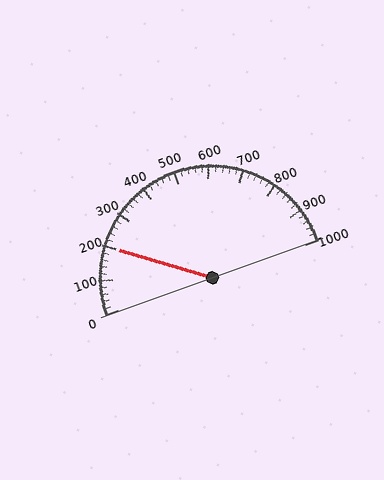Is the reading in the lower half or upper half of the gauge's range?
The reading is in the lower half of the range (0 to 1000).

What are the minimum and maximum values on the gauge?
The gauge ranges from 0 to 1000.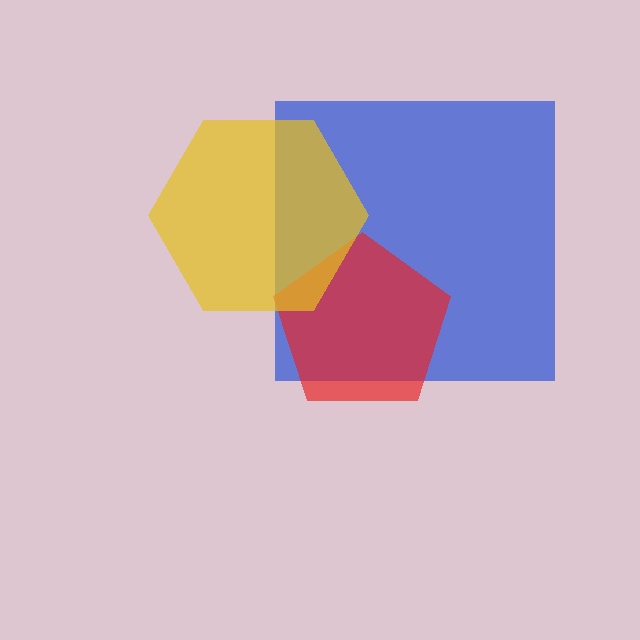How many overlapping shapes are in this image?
There are 3 overlapping shapes in the image.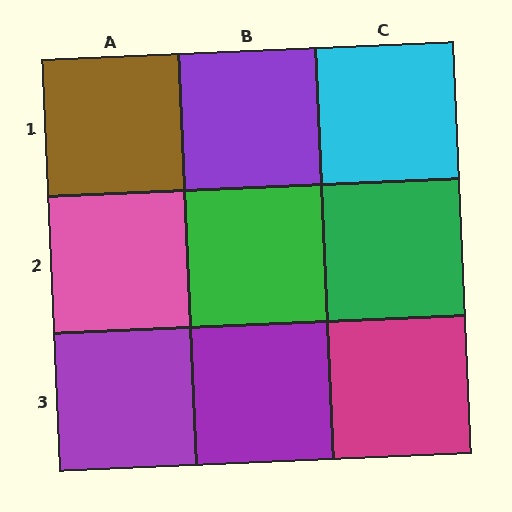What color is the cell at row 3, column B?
Purple.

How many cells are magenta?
1 cell is magenta.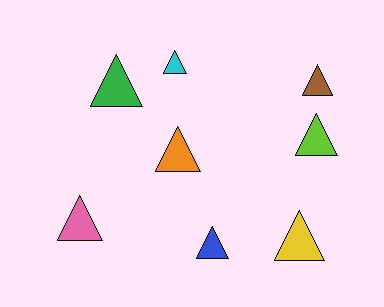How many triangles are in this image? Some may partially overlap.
There are 8 triangles.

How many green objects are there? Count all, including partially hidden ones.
There is 1 green object.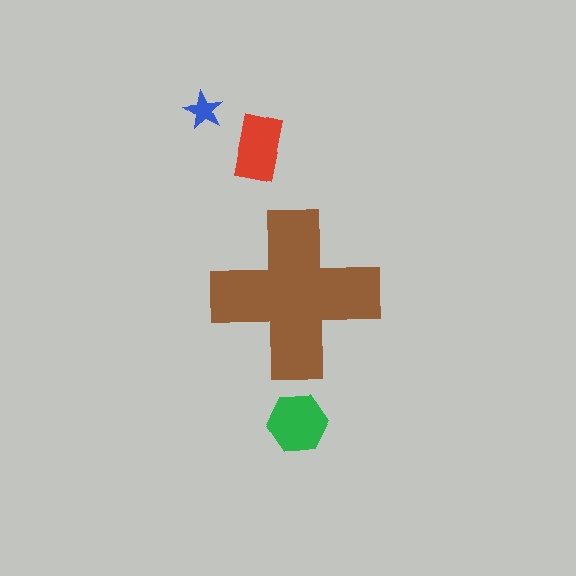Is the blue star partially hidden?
No, the blue star is fully visible.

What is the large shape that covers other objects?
A brown cross.